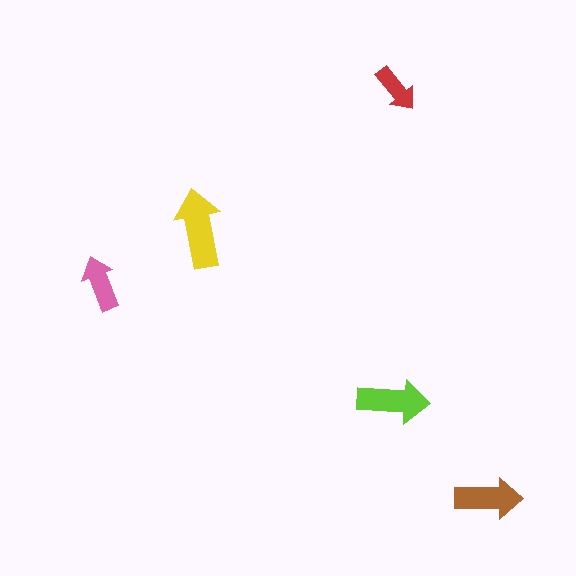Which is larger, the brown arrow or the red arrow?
The brown one.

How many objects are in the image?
There are 5 objects in the image.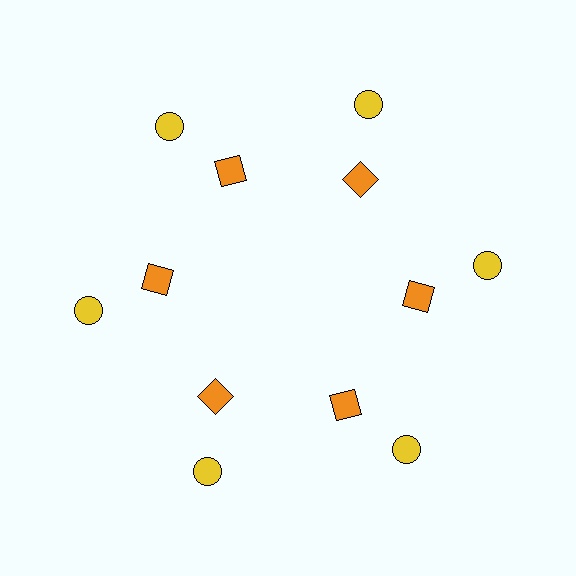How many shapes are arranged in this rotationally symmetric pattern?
There are 12 shapes, arranged in 6 groups of 2.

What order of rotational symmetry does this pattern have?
This pattern has 6-fold rotational symmetry.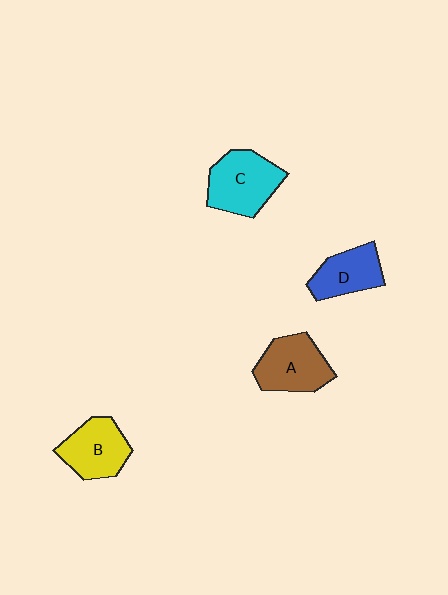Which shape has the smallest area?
Shape D (blue).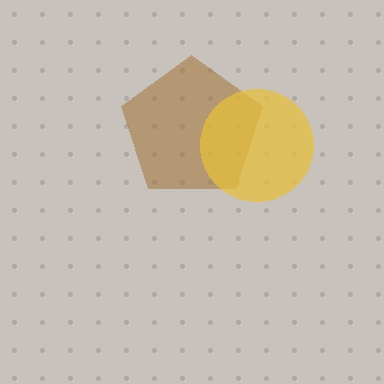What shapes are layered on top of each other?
The layered shapes are: a brown pentagon, a yellow circle.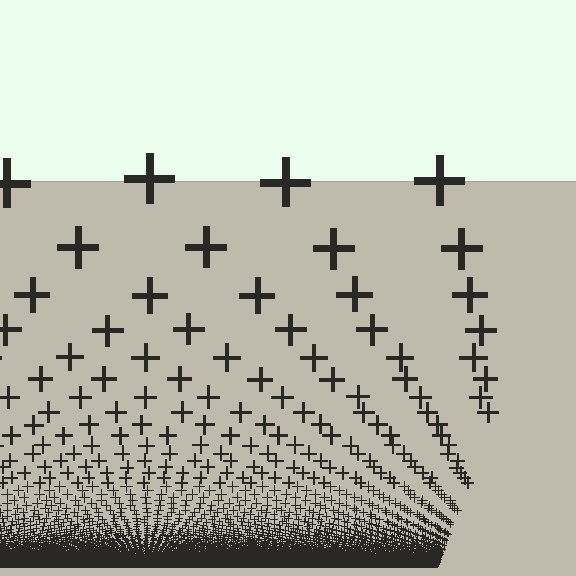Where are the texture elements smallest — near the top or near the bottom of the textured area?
Near the bottom.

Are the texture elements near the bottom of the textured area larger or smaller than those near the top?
Smaller. The gradient is inverted — elements near the bottom are smaller and denser.